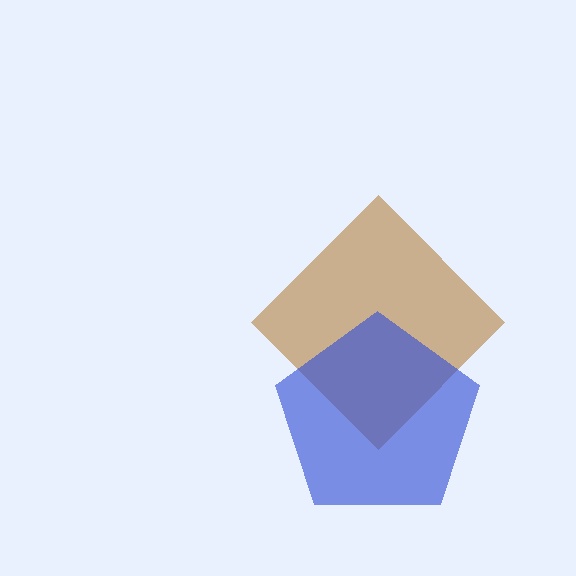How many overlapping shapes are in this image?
There are 2 overlapping shapes in the image.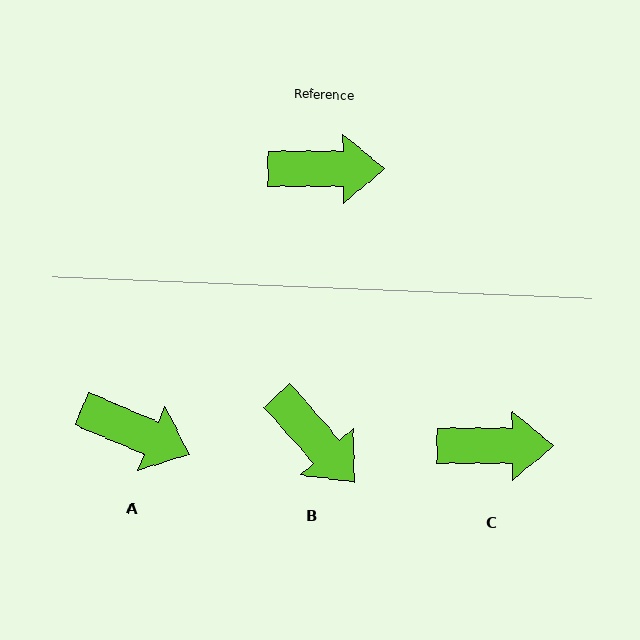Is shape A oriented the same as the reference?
No, it is off by about 23 degrees.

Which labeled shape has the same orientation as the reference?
C.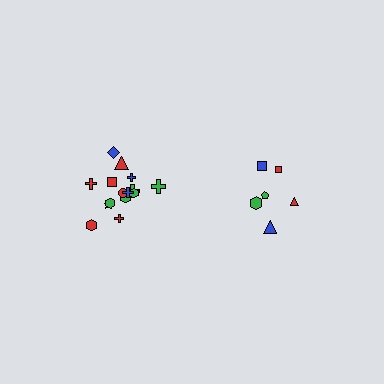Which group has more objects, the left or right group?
The left group.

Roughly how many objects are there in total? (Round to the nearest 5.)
Roughly 20 objects in total.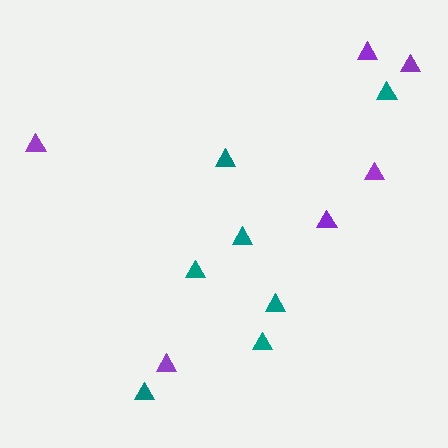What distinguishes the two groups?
There are 2 groups: one group of purple triangles (6) and one group of teal triangles (7).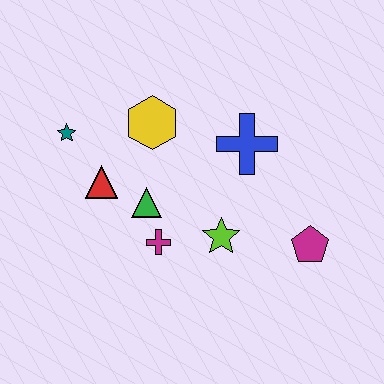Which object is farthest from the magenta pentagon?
The teal star is farthest from the magenta pentagon.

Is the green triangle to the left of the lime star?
Yes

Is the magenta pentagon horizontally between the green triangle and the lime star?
No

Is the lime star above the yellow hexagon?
No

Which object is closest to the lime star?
The magenta cross is closest to the lime star.